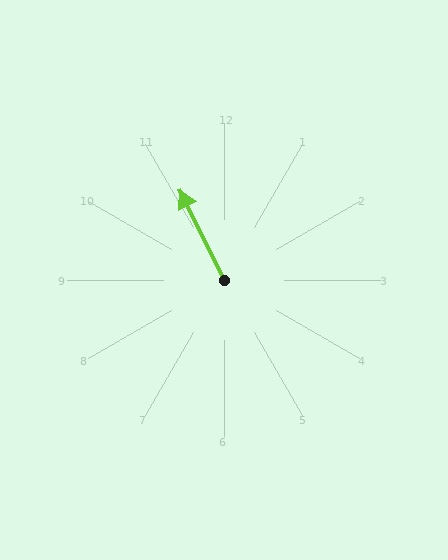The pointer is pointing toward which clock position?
Roughly 11 o'clock.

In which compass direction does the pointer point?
Northwest.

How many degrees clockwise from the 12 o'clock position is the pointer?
Approximately 334 degrees.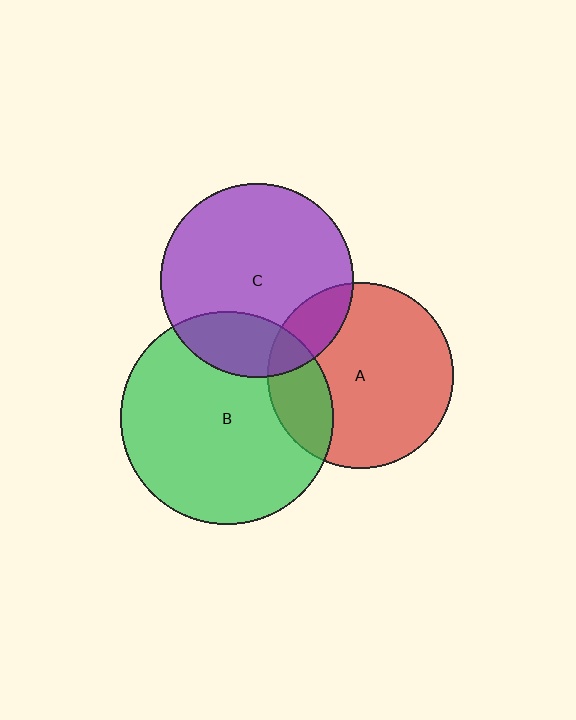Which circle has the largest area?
Circle B (green).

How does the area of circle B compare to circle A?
Approximately 1.3 times.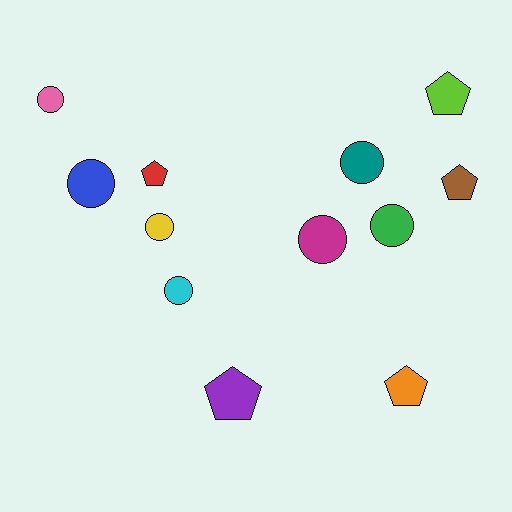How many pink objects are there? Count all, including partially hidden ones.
There is 1 pink object.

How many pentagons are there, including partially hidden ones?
There are 5 pentagons.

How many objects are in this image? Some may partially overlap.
There are 12 objects.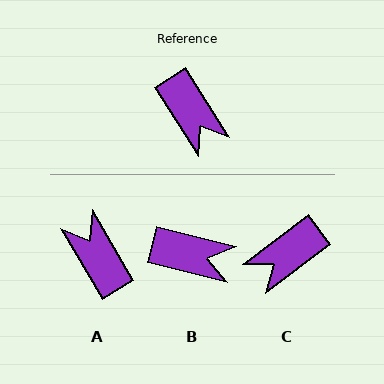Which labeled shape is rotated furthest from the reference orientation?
A, about 178 degrees away.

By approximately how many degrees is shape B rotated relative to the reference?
Approximately 44 degrees counter-clockwise.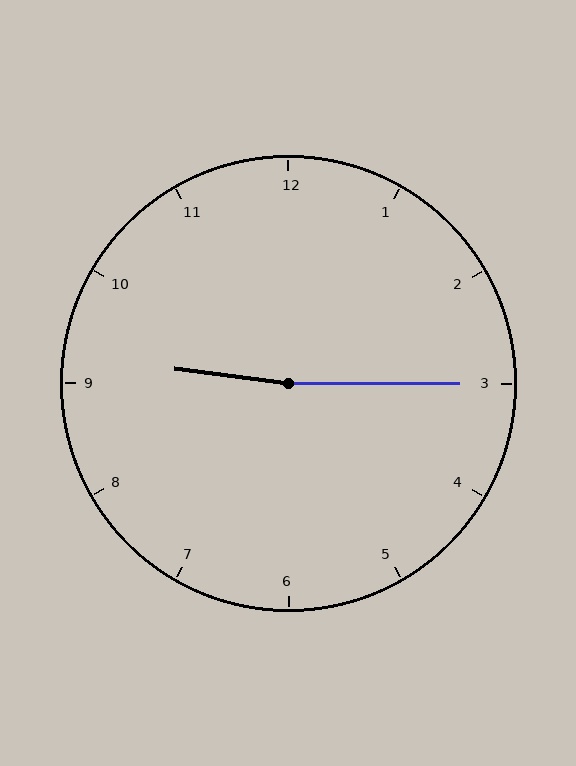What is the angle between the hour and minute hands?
Approximately 172 degrees.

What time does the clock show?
9:15.